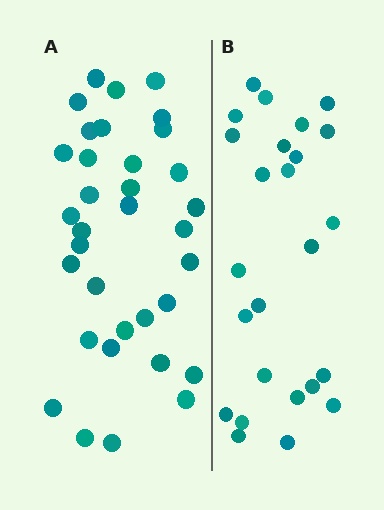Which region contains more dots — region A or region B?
Region A (the left region) has more dots.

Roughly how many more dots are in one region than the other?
Region A has roughly 8 or so more dots than region B.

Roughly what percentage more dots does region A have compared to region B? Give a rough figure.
About 35% more.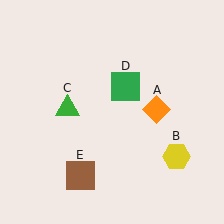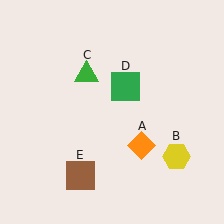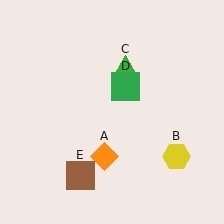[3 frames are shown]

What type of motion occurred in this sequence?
The orange diamond (object A), green triangle (object C) rotated clockwise around the center of the scene.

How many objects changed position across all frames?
2 objects changed position: orange diamond (object A), green triangle (object C).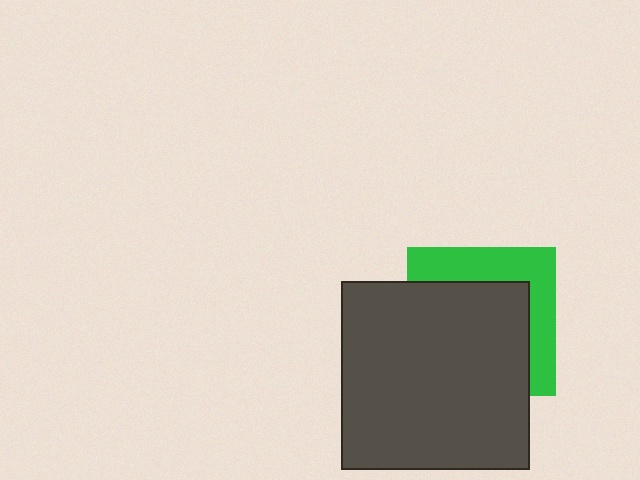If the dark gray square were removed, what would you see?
You would see the complete green square.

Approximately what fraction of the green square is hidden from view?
Roughly 63% of the green square is hidden behind the dark gray square.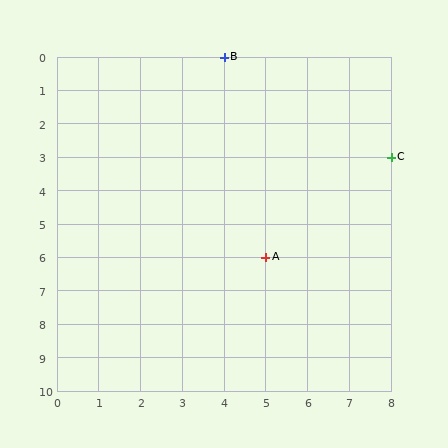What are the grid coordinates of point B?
Point B is at grid coordinates (4, 0).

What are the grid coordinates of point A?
Point A is at grid coordinates (5, 6).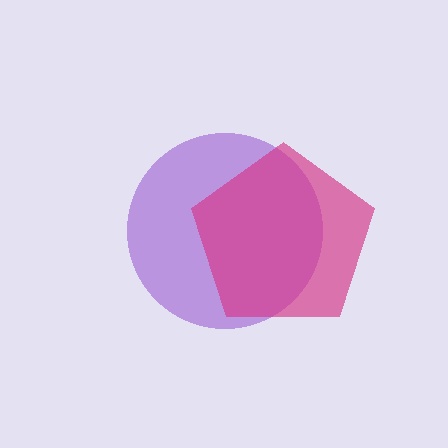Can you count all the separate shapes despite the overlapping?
Yes, there are 2 separate shapes.